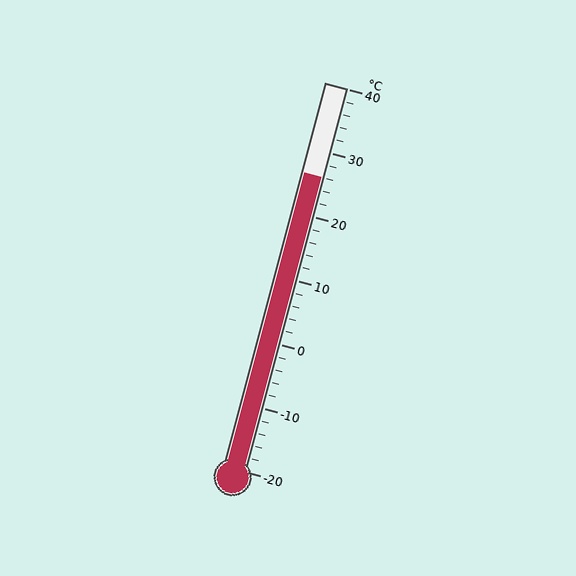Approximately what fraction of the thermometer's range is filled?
The thermometer is filled to approximately 75% of its range.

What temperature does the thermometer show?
The thermometer shows approximately 26°C.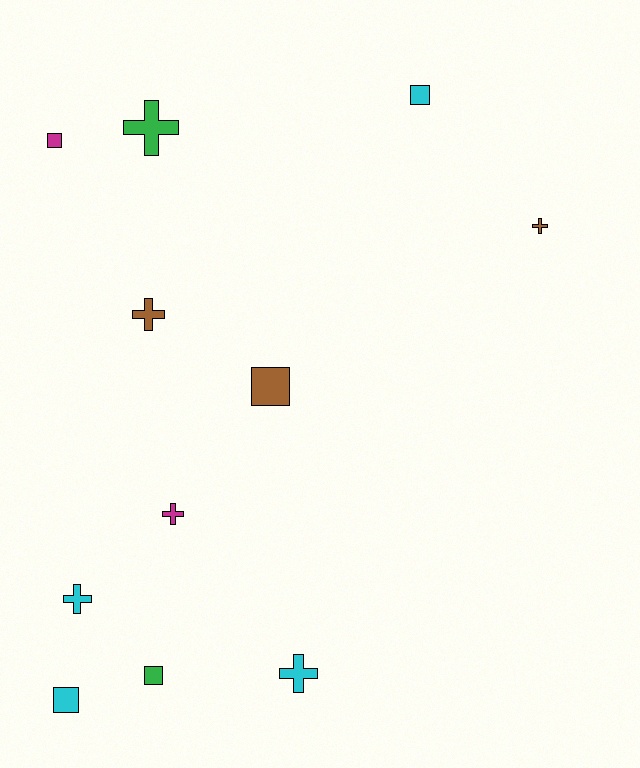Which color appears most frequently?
Cyan, with 4 objects.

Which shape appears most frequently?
Cross, with 6 objects.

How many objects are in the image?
There are 11 objects.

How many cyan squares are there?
There are 2 cyan squares.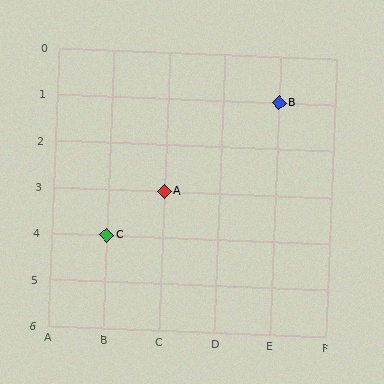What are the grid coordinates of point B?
Point B is at grid coordinates (E, 1).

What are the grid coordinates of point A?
Point A is at grid coordinates (C, 3).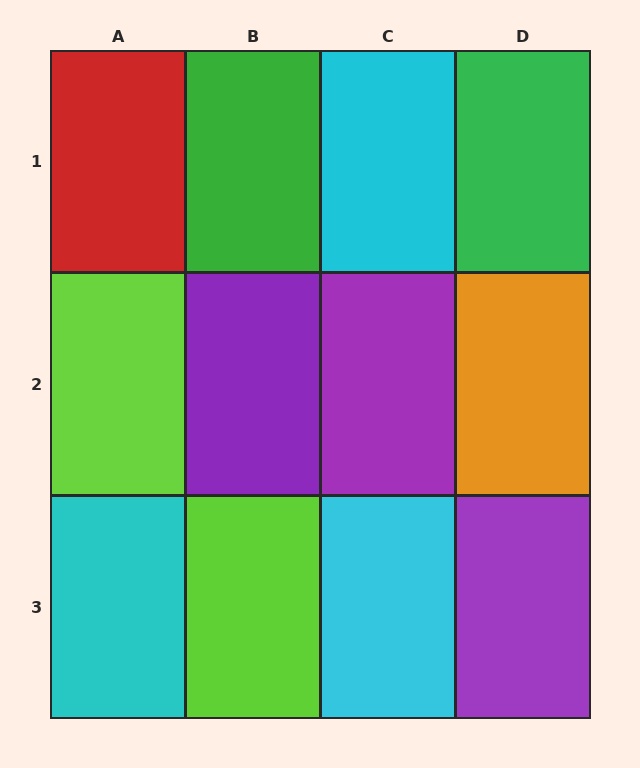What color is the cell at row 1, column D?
Green.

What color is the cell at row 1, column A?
Red.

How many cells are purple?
3 cells are purple.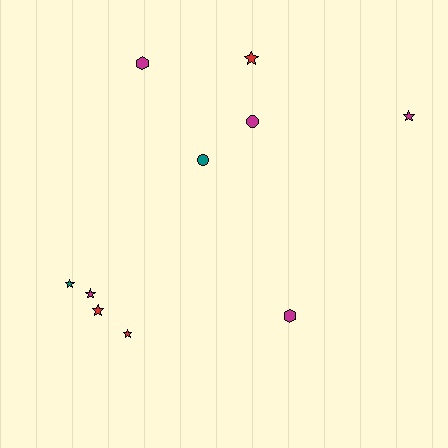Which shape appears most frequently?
Star, with 6 objects.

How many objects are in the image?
There are 10 objects.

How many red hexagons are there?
There are no red hexagons.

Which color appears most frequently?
Magenta, with 5 objects.